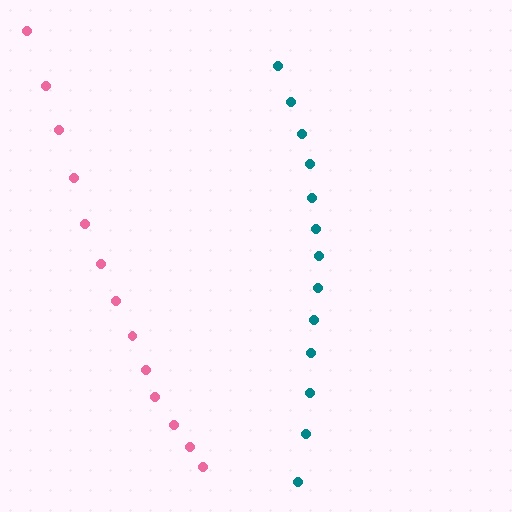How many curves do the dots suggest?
There are 2 distinct paths.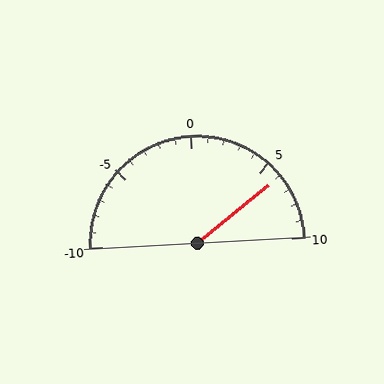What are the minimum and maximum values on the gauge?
The gauge ranges from -10 to 10.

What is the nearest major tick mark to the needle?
The nearest major tick mark is 5.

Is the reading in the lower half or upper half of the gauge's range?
The reading is in the upper half of the range (-10 to 10).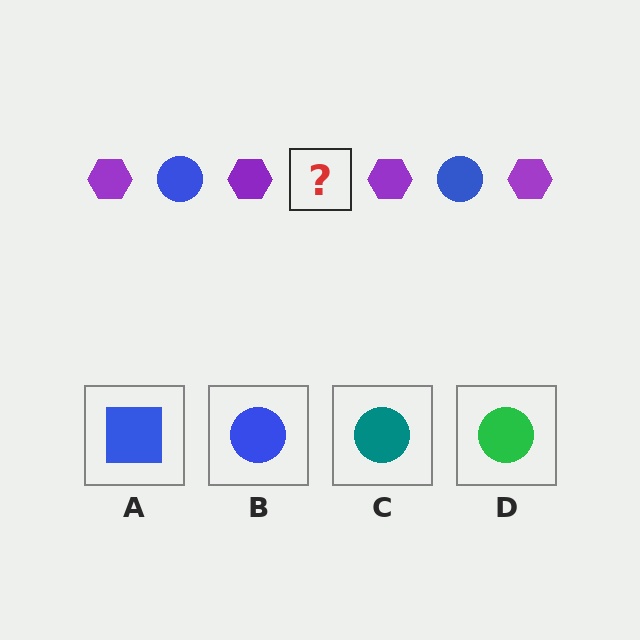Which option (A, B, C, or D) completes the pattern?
B.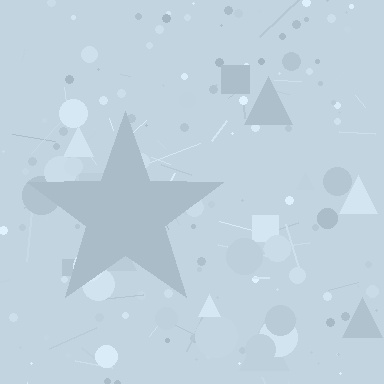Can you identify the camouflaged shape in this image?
The camouflaged shape is a star.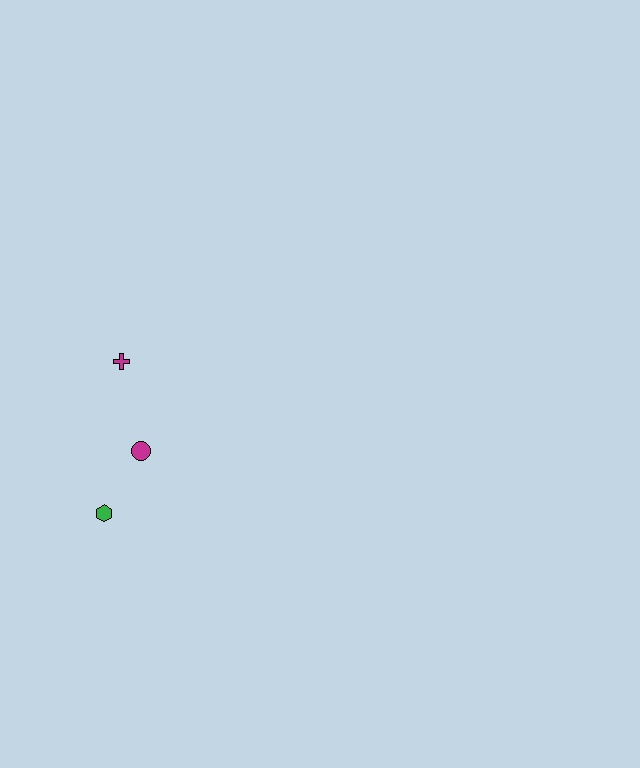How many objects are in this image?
There are 3 objects.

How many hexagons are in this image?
There is 1 hexagon.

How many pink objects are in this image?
There are no pink objects.